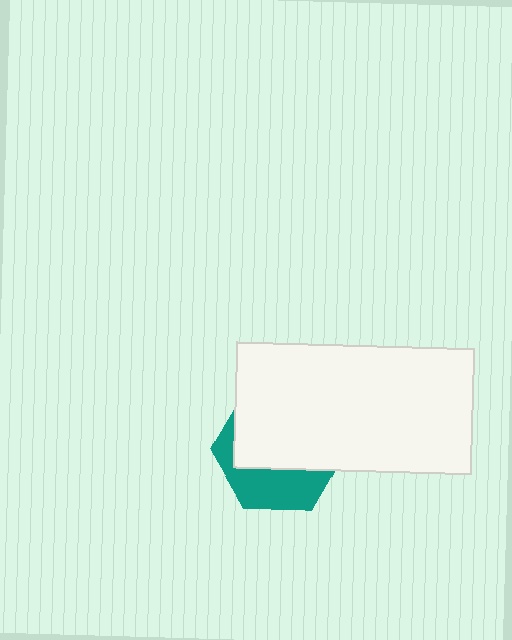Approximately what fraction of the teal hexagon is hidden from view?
Roughly 63% of the teal hexagon is hidden behind the white rectangle.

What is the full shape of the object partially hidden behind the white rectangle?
The partially hidden object is a teal hexagon.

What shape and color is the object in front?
The object in front is a white rectangle.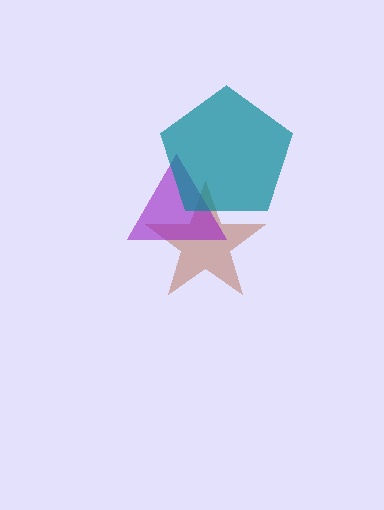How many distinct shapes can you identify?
There are 3 distinct shapes: a brown star, a purple triangle, a teal pentagon.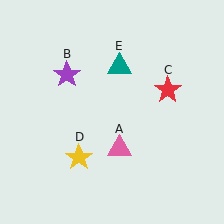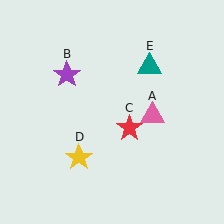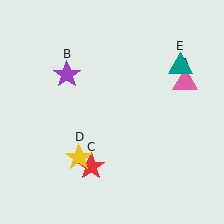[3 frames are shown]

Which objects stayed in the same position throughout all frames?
Purple star (object B) and yellow star (object D) remained stationary.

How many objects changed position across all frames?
3 objects changed position: pink triangle (object A), red star (object C), teal triangle (object E).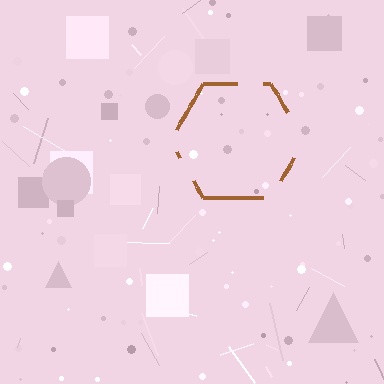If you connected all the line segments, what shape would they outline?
They would outline a hexagon.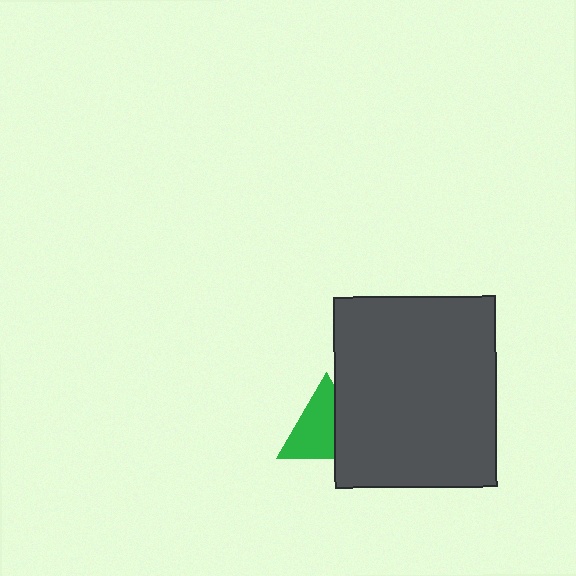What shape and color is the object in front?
The object in front is a dark gray rectangle.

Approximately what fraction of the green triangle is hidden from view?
Roughly 35% of the green triangle is hidden behind the dark gray rectangle.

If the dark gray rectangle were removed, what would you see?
You would see the complete green triangle.